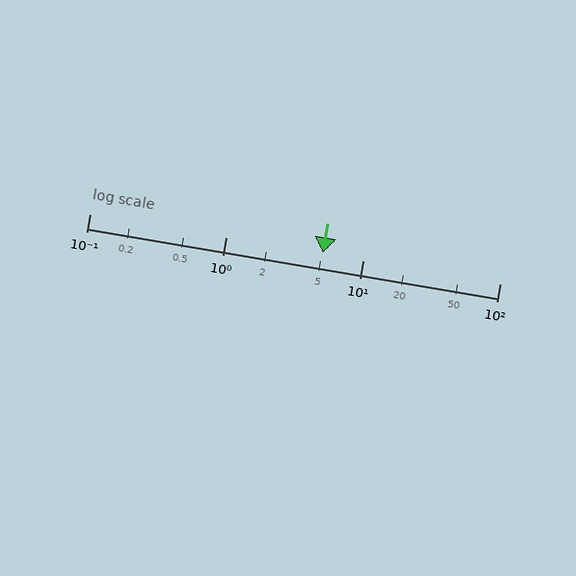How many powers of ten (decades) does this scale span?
The scale spans 3 decades, from 0.1 to 100.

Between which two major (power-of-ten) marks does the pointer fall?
The pointer is between 1 and 10.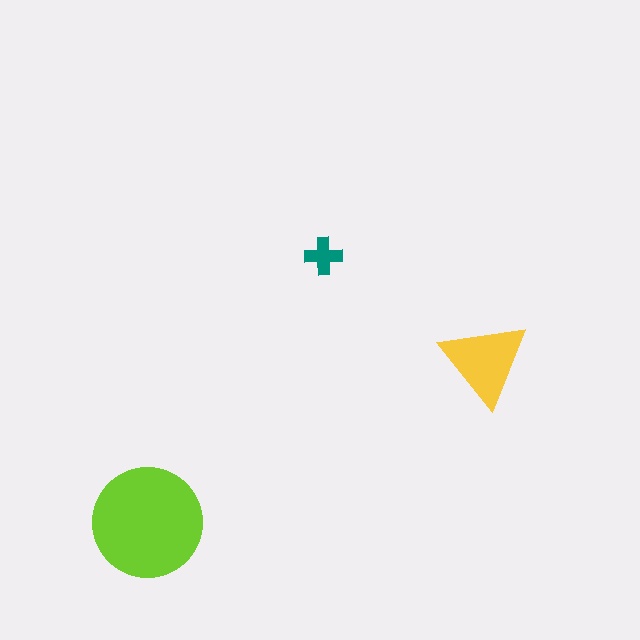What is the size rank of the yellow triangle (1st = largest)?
2nd.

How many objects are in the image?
There are 3 objects in the image.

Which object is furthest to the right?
The yellow triangle is rightmost.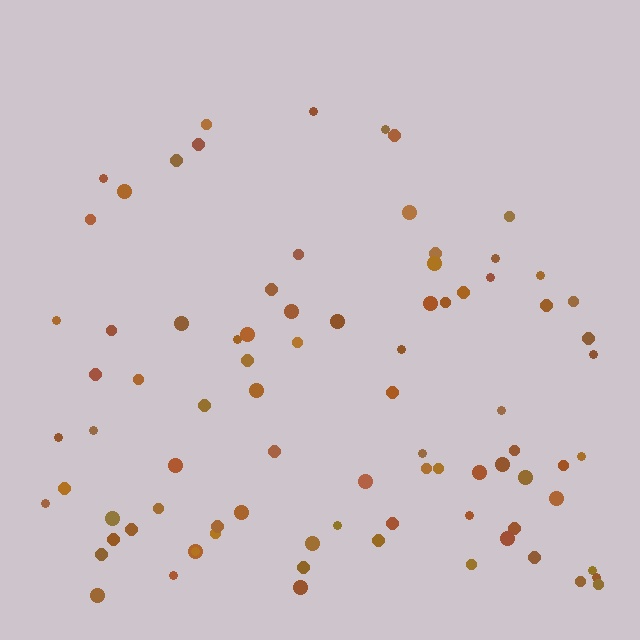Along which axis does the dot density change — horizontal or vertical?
Vertical.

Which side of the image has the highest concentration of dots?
The bottom.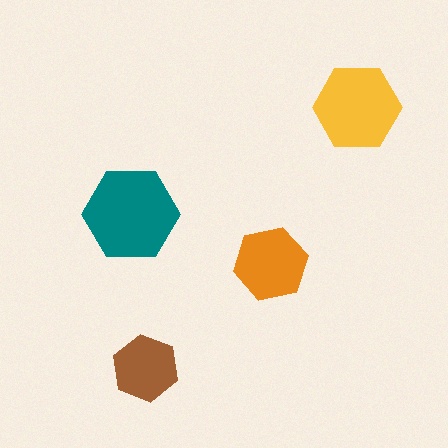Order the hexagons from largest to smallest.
the teal one, the yellow one, the orange one, the brown one.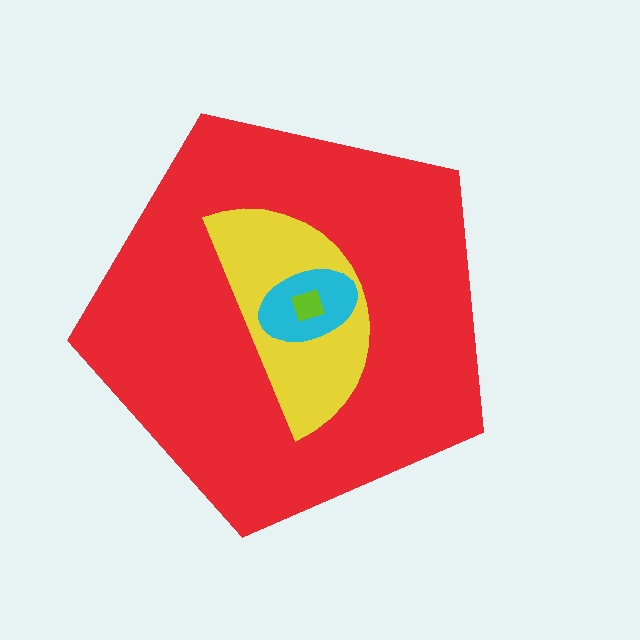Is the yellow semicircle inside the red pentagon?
Yes.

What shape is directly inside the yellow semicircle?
The cyan ellipse.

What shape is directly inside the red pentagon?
The yellow semicircle.